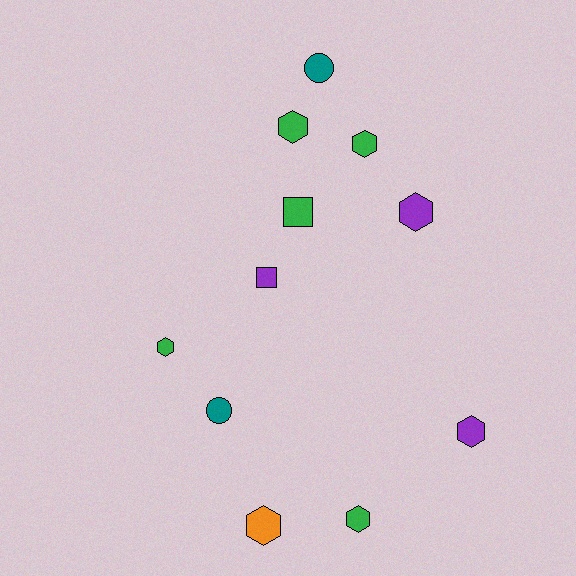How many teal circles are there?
There are 2 teal circles.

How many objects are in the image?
There are 11 objects.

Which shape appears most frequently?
Hexagon, with 7 objects.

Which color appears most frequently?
Green, with 5 objects.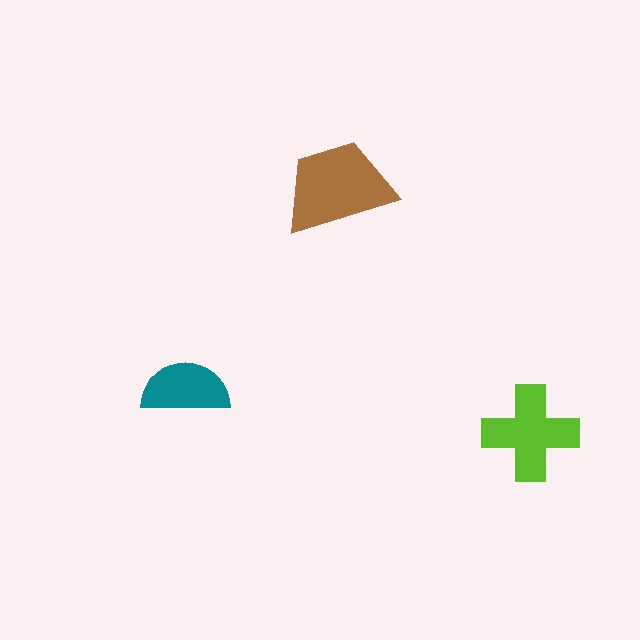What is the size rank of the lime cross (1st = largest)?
2nd.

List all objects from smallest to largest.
The teal semicircle, the lime cross, the brown trapezoid.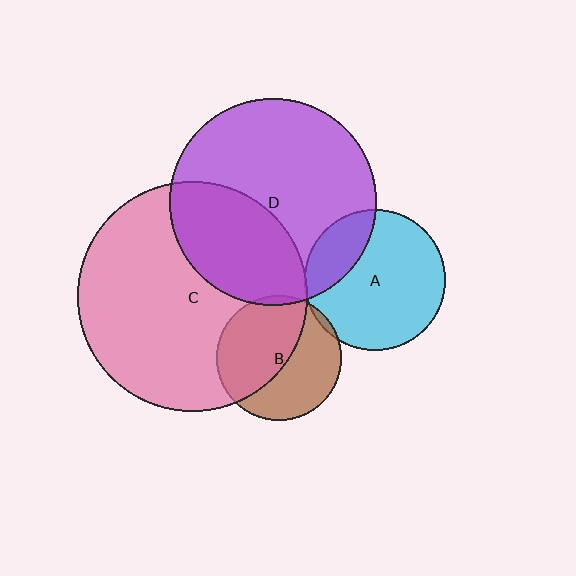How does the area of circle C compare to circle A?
Approximately 2.7 times.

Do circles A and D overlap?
Yes.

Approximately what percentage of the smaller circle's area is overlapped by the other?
Approximately 25%.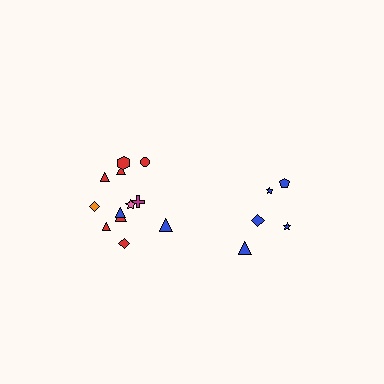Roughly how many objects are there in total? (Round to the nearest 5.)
Roughly 15 objects in total.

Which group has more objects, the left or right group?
The left group.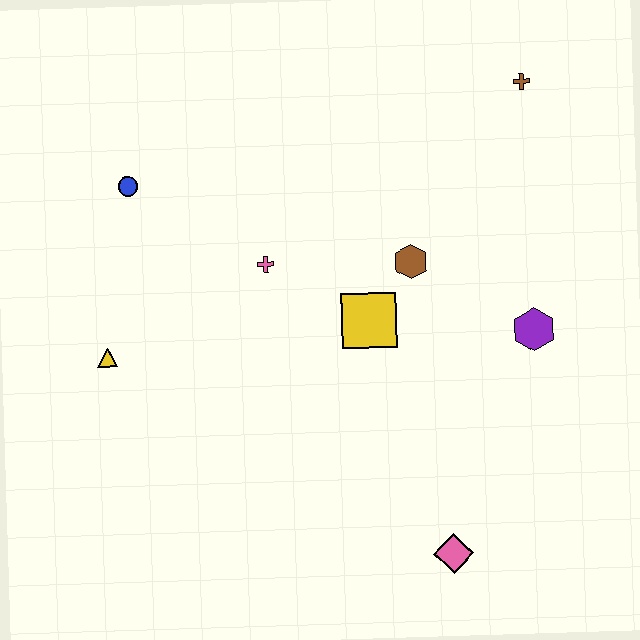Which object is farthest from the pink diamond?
The blue circle is farthest from the pink diamond.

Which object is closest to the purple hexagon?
The brown hexagon is closest to the purple hexagon.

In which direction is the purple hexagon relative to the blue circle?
The purple hexagon is to the right of the blue circle.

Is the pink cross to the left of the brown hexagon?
Yes